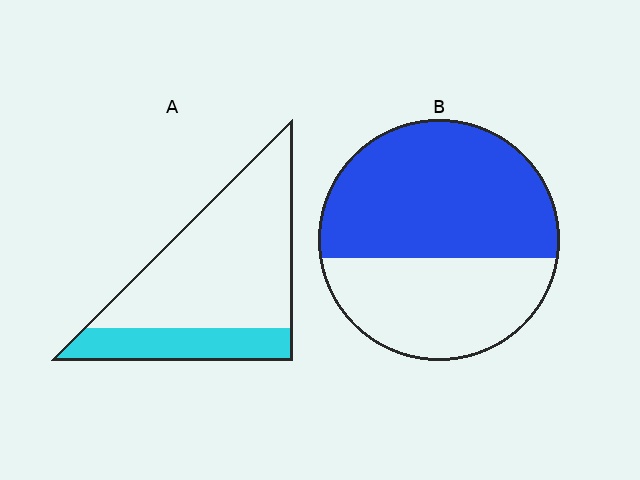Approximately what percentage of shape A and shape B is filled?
A is approximately 25% and B is approximately 60%.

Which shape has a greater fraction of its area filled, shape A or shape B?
Shape B.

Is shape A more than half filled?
No.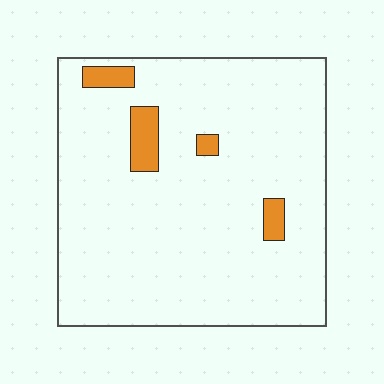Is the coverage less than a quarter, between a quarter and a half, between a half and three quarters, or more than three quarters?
Less than a quarter.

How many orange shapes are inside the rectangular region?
4.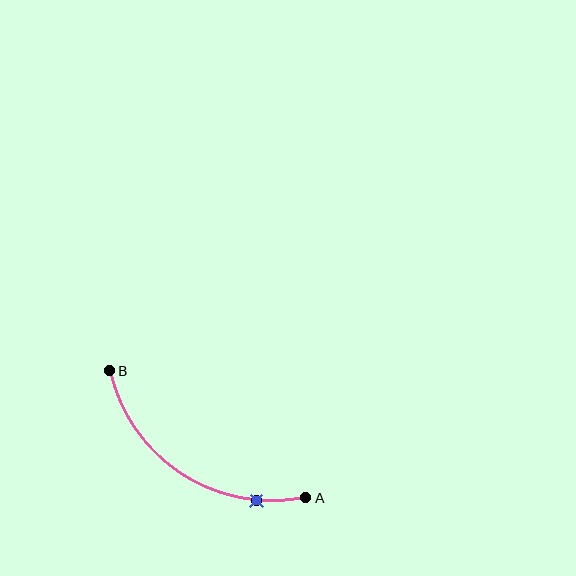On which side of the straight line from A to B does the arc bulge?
The arc bulges below the straight line connecting A and B.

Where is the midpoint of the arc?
The arc midpoint is the point on the curve farthest from the straight line joining A and B. It sits below that line.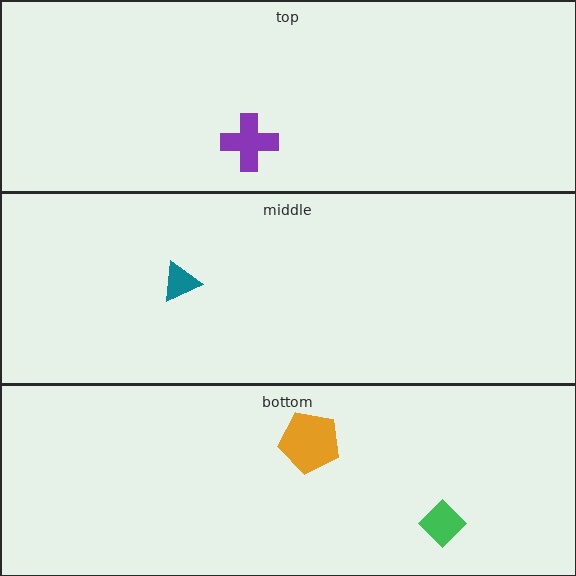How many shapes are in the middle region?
1.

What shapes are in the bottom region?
The green diamond, the orange pentagon.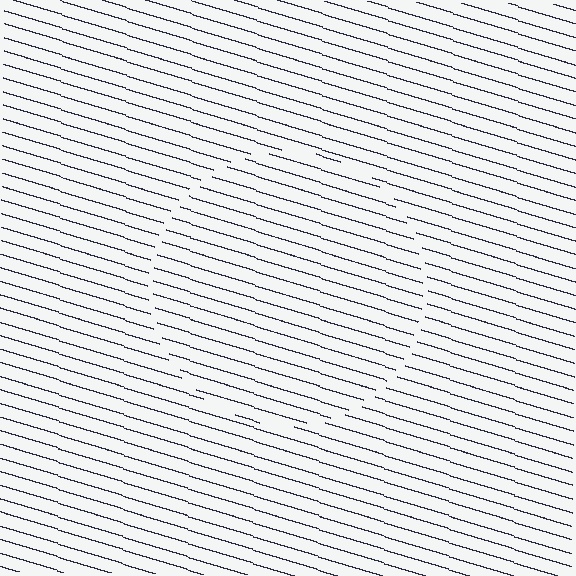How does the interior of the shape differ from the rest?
The interior of the shape contains the same grating, shifted by half a period — the contour is defined by the phase discontinuity where line-ends from the inner and outer gratings abut.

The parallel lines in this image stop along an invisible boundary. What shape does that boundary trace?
An illusory circle. The interior of the shape contains the same grating, shifted by half a period — the contour is defined by the phase discontinuity where line-ends from the inner and outer gratings abut.